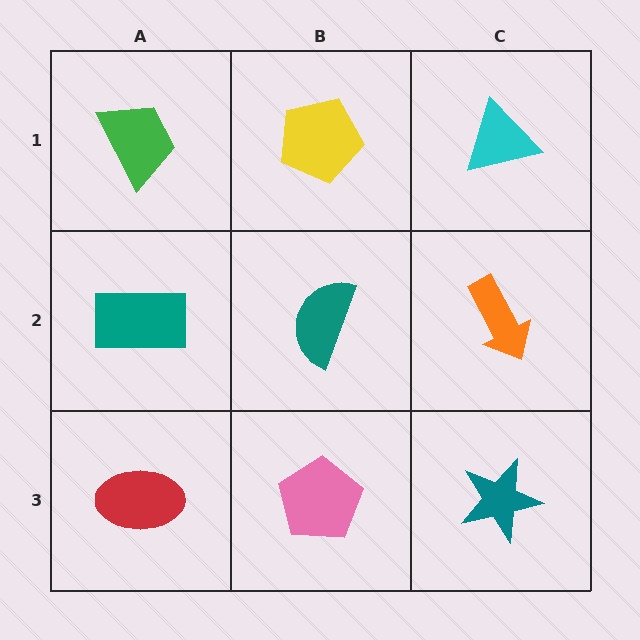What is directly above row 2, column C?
A cyan triangle.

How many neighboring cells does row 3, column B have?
3.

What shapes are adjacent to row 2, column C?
A cyan triangle (row 1, column C), a teal star (row 3, column C), a teal semicircle (row 2, column B).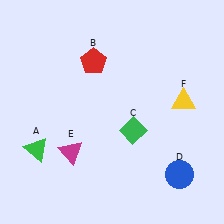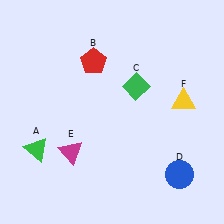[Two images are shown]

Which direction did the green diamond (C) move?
The green diamond (C) moved up.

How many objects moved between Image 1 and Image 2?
1 object moved between the two images.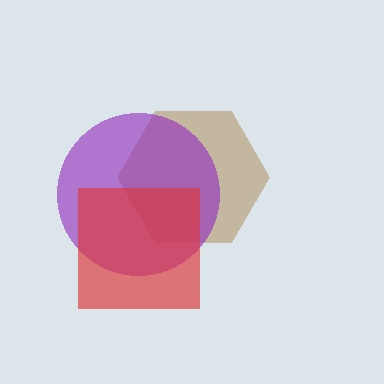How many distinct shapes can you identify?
There are 3 distinct shapes: a brown hexagon, a purple circle, a red square.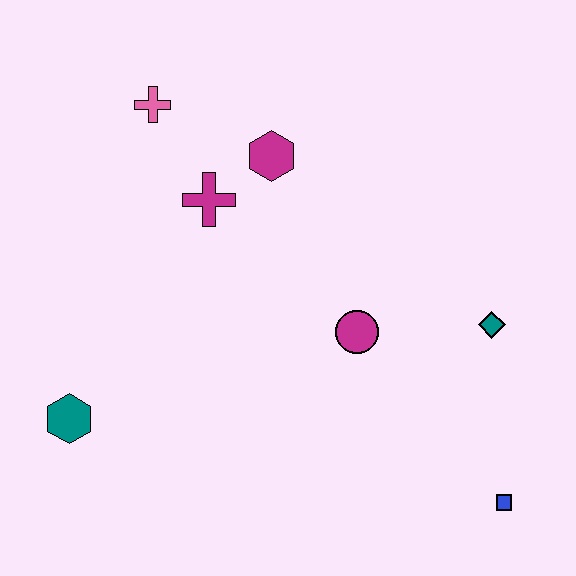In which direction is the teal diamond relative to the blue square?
The teal diamond is above the blue square.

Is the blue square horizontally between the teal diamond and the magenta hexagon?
No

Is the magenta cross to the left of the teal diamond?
Yes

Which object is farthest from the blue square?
The pink cross is farthest from the blue square.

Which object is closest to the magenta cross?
The magenta hexagon is closest to the magenta cross.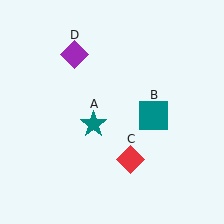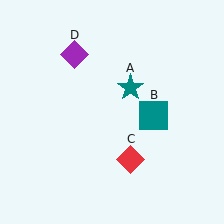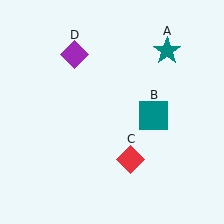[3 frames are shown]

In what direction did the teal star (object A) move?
The teal star (object A) moved up and to the right.